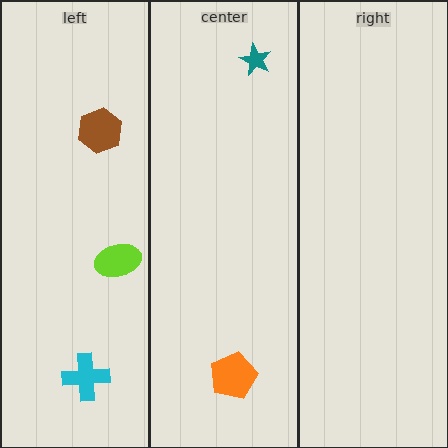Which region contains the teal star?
The center region.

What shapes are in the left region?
The cyan cross, the brown hexagon, the lime ellipse.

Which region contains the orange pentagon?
The center region.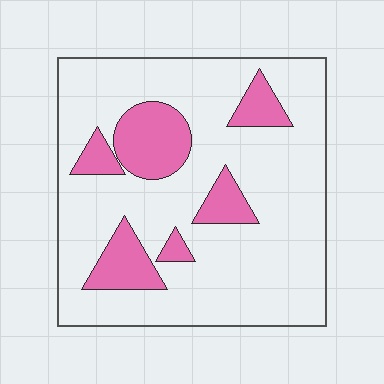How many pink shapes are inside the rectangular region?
6.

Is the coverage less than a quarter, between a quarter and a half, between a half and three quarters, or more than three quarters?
Less than a quarter.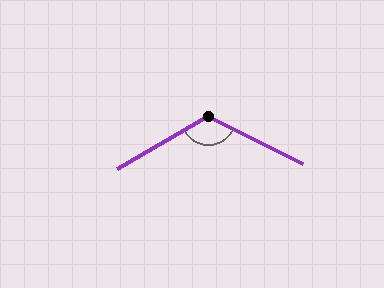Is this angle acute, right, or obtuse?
It is obtuse.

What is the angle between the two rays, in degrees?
Approximately 124 degrees.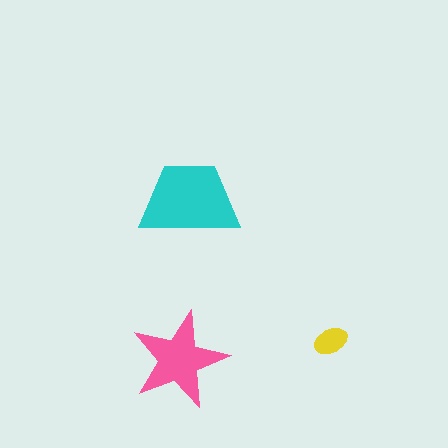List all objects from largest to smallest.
The cyan trapezoid, the pink star, the yellow ellipse.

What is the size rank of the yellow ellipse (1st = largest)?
3rd.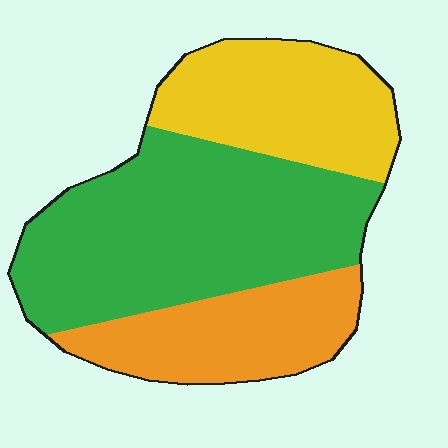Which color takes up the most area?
Green, at roughly 50%.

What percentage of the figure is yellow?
Yellow covers around 25% of the figure.